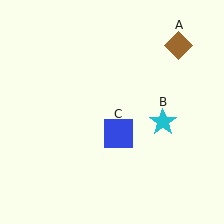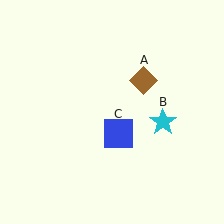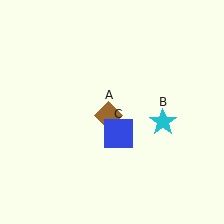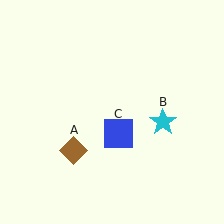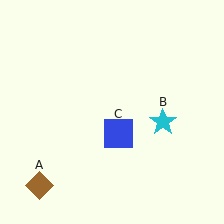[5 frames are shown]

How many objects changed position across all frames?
1 object changed position: brown diamond (object A).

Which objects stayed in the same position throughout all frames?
Cyan star (object B) and blue square (object C) remained stationary.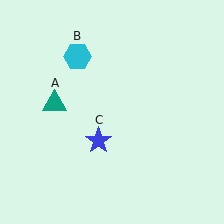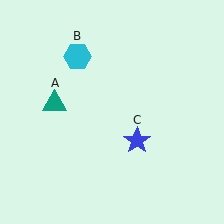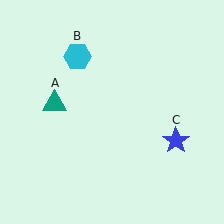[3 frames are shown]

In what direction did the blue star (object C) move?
The blue star (object C) moved right.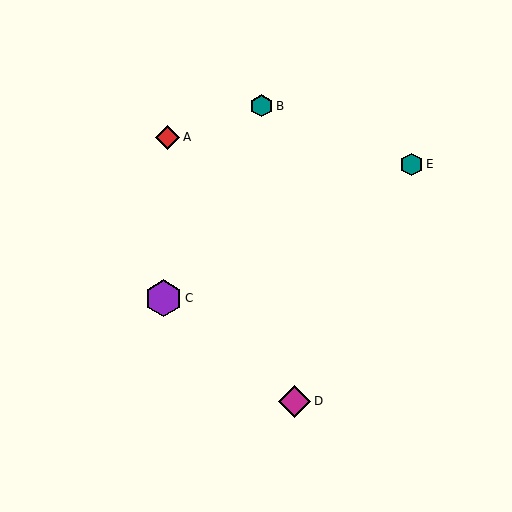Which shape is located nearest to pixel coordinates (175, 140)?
The red diamond (labeled A) at (168, 137) is nearest to that location.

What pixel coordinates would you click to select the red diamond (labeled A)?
Click at (168, 137) to select the red diamond A.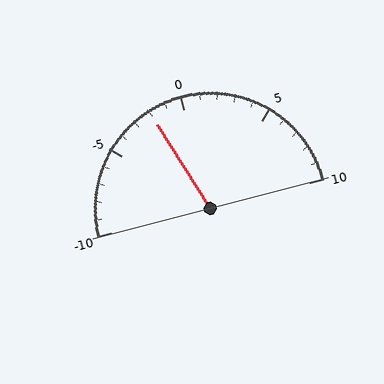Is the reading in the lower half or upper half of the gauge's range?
The reading is in the lower half of the range (-10 to 10).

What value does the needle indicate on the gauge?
The needle indicates approximately -2.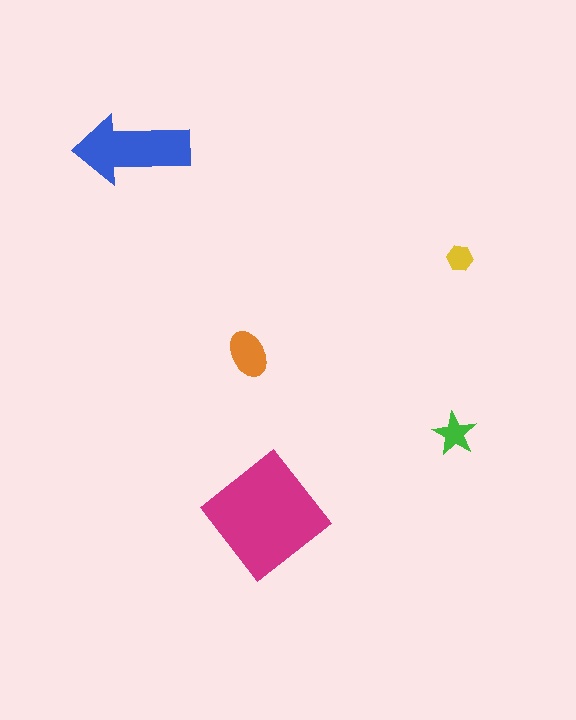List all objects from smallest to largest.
The yellow hexagon, the green star, the orange ellipse, the blue arrow, the magenta diamond.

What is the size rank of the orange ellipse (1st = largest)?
3rd.